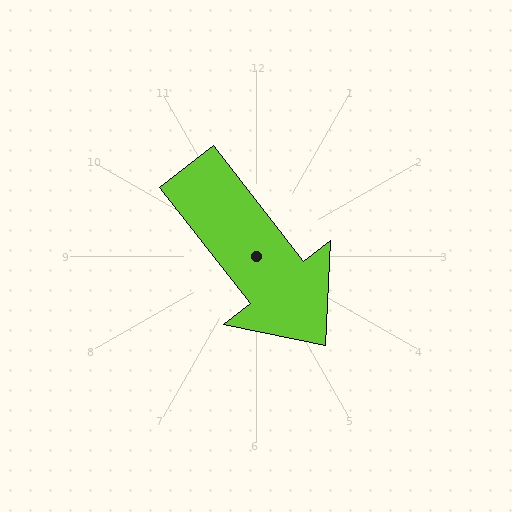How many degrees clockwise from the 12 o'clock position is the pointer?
Approximately 142 degrees.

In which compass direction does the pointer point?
Southeast.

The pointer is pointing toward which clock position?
Roughly 5 o'clock.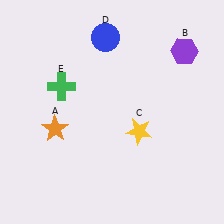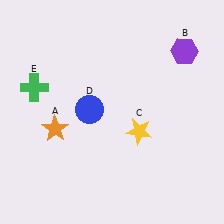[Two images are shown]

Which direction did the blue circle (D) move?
The blue circle (D) moved down.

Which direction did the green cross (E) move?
The green cross (E) moved left.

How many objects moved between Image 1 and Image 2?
2 objects moved between the two images.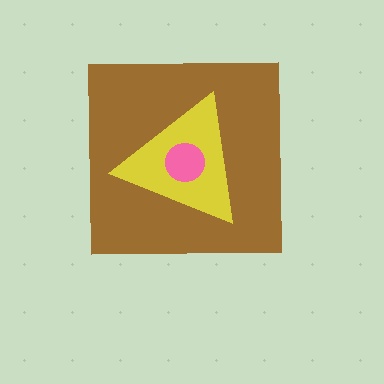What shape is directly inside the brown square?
The yellow triangle.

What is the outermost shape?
The brown square.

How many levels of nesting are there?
3.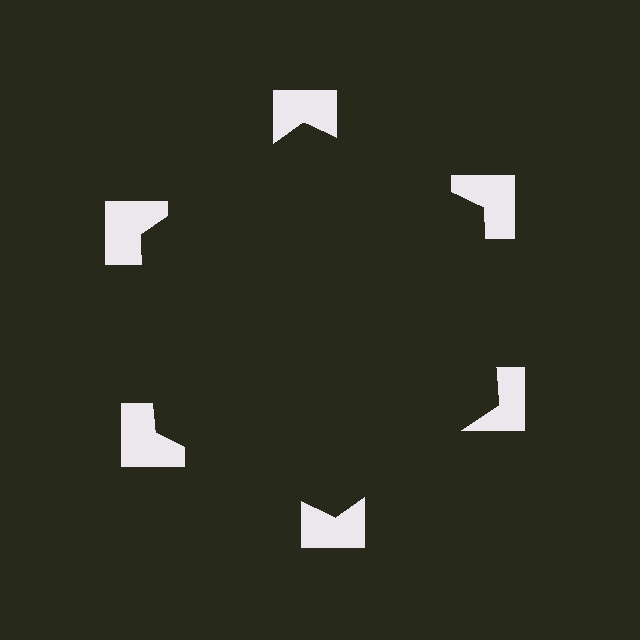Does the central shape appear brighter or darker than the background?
It typically appears slightly darker than the background, even though no actual brightness change is drawn.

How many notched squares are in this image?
There are 6 — one at each vertex of the illusory hexagon.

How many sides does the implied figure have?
6 sides.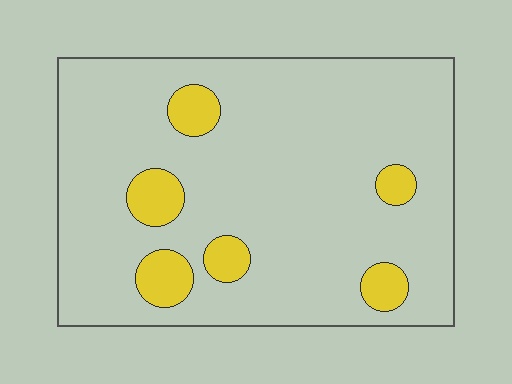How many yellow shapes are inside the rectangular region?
6.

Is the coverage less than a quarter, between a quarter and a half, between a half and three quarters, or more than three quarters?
Less than a quarter.